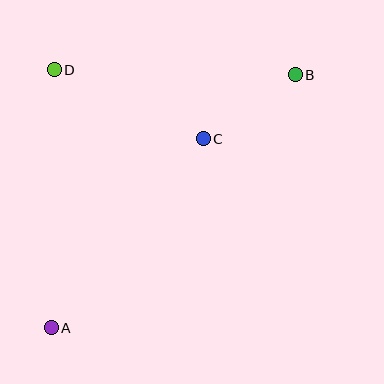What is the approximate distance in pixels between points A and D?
The distance between A and D is approximately 258 pixels.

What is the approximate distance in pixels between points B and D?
The distance between B and D is approximately 241 pixels.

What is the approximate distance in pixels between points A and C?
The distance between A and C is approximately 243 pixels.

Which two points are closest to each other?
Points B and C are closest to each other.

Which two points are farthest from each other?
Points A and B are farthest from each other.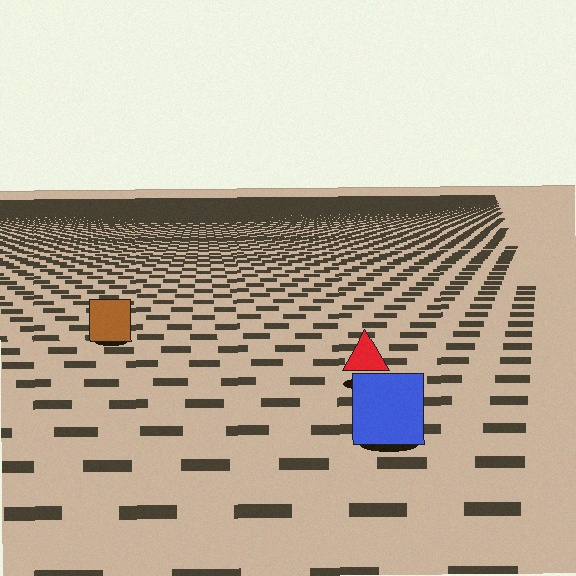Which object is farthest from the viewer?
The brown square is farthest from the viewer. It appears smaller and the ground texture around it is denser.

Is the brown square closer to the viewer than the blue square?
No. The blue square is closer — you can tell from the texture gradient: the ground texture is coarser near it.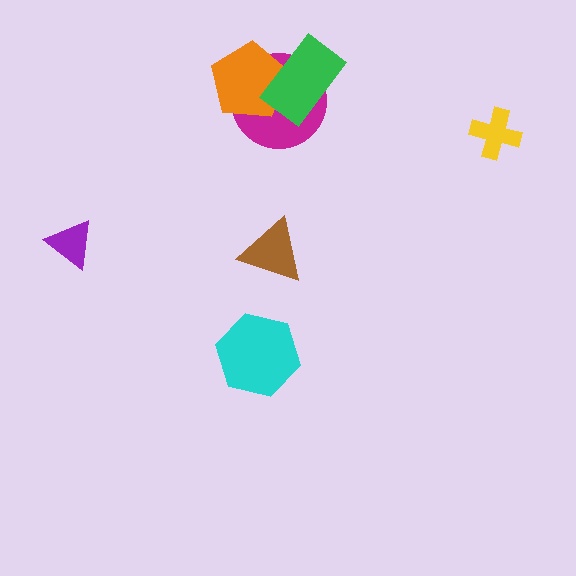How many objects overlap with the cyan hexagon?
0 objects overlap with the cyan hexagon.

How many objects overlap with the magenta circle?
2 objects overlap with the magenta circle.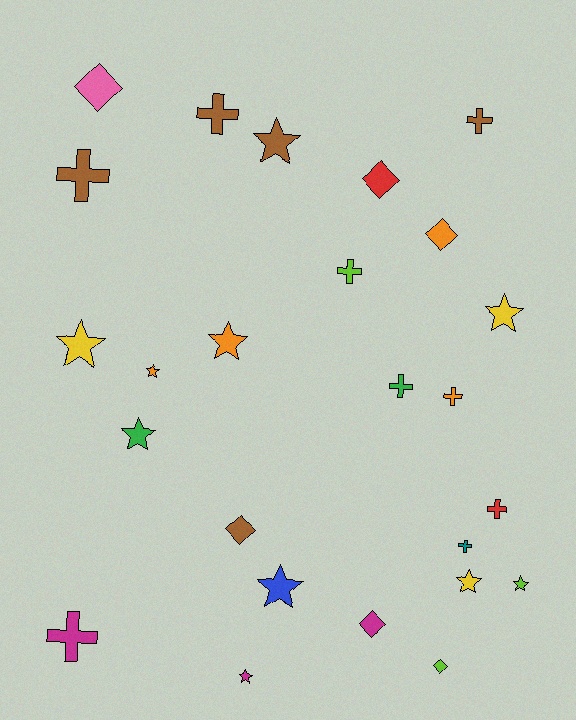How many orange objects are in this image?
There are 4 orange objects.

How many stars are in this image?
There are 10 stars.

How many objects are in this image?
There are 25 objects.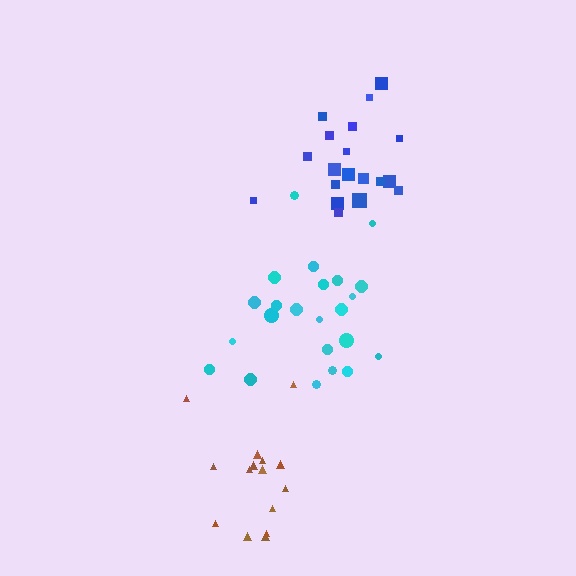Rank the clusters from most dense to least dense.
cyan, blue, brown.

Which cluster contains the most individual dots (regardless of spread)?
Cyan (23).